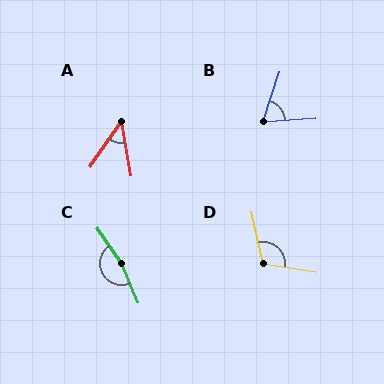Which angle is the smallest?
A, at approximately 45 degrees.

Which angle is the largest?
C, at approximately 167 degrees.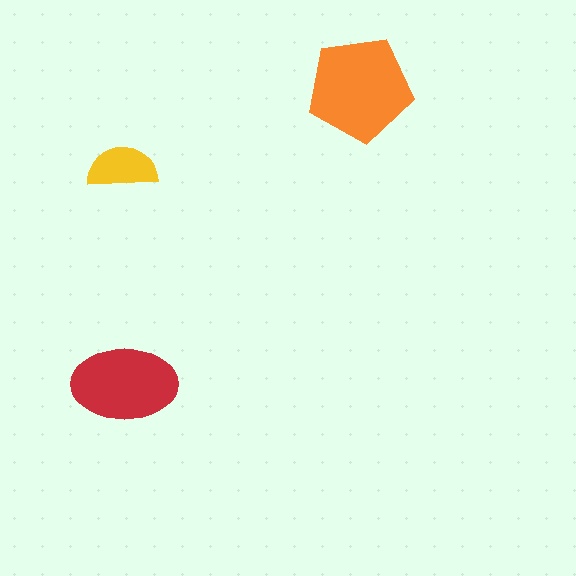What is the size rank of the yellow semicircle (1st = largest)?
3rd.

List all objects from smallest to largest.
The yellow semicircle, the red ellipse, the orange pentagon.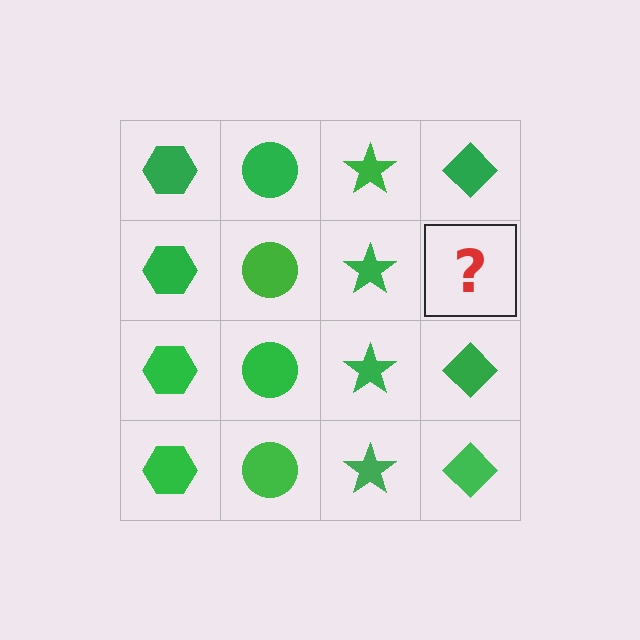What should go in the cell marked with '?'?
The missing cell should contain a green diamond.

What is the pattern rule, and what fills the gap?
The rule is that each column has a consistent shape. The gap should be filled with a green diamond.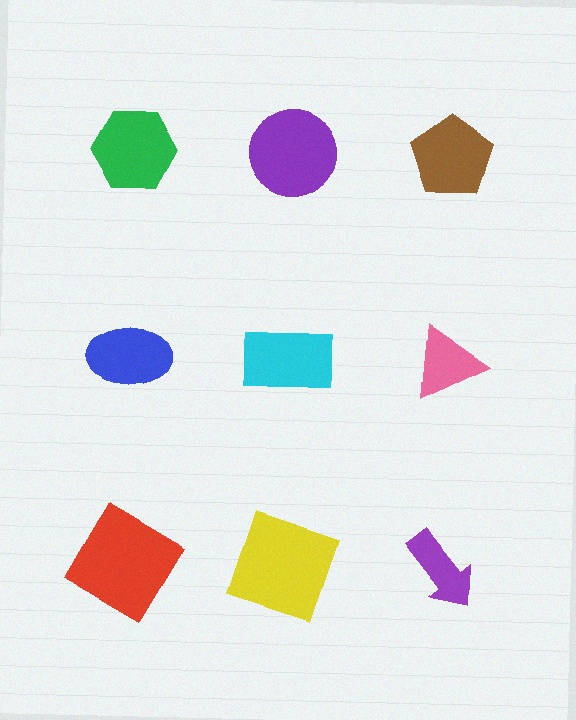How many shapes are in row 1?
3 shapes.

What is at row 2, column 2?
A cyan rectangle.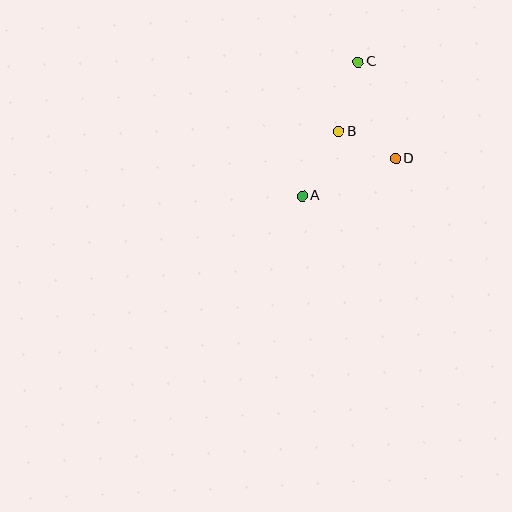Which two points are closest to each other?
Points B and D are closest to each other.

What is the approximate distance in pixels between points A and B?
The distance between A and B is approximately 74 pixels.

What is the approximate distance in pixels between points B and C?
The distance between B and C is approximately 72 pixels.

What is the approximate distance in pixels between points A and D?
The distance between A and D is approximately 100 pixels.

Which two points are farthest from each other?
Points A and C are farthest from each other.